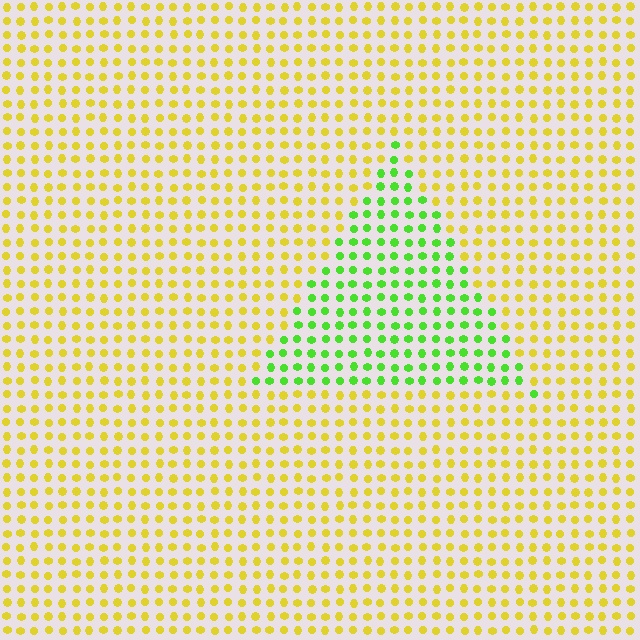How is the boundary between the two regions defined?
The boundary is defined purely by a slight shift in hue (about 55 degrees). Spacing, size, and orientation are identical on both sides.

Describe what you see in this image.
The image is filled with small yellow elements in a uniform arrangement. A triangle-shaped region is visible where the elements are tinted to a slightly different hue, forming a subtle color boundary.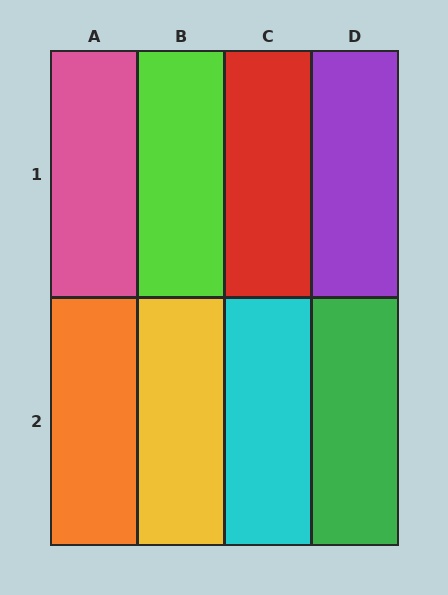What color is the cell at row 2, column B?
Yellow.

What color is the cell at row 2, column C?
Cyan.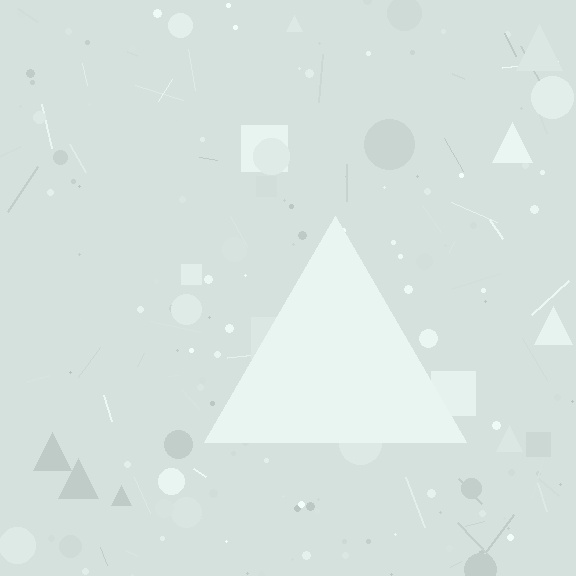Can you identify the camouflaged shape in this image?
The camouflaged shape is a triangle.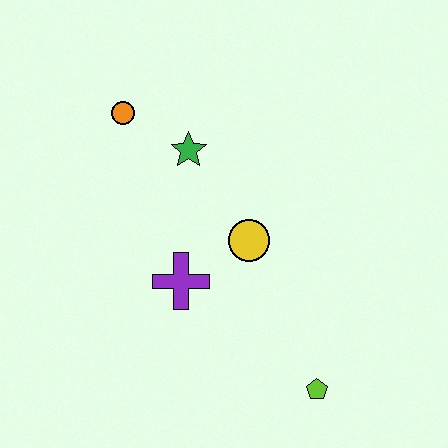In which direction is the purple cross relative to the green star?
The purple cross is below the green star.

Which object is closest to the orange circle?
The green star is closest to the orange circle.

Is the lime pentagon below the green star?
Yes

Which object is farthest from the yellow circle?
The orange circle is farthest from the yellow circle.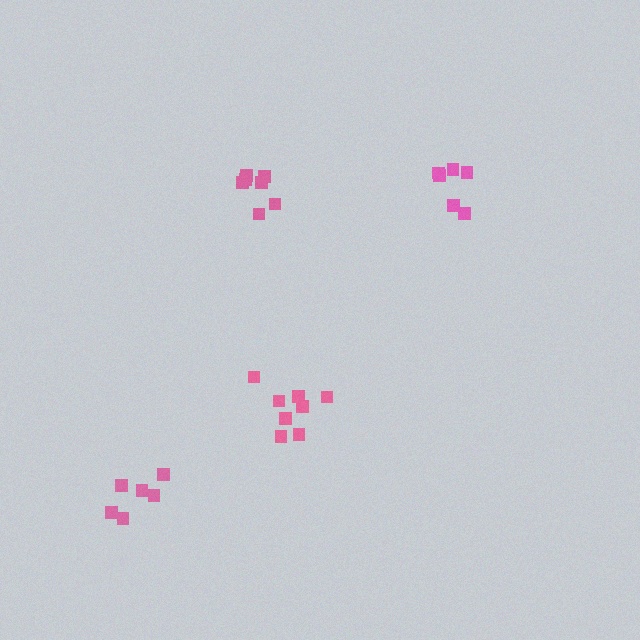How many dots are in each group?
Group 1: 7 dots, Group 2: 8 dots, Group 3: 6 dots, Group 4: 6 dots (27 total).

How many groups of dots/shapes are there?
There are 4 groups.